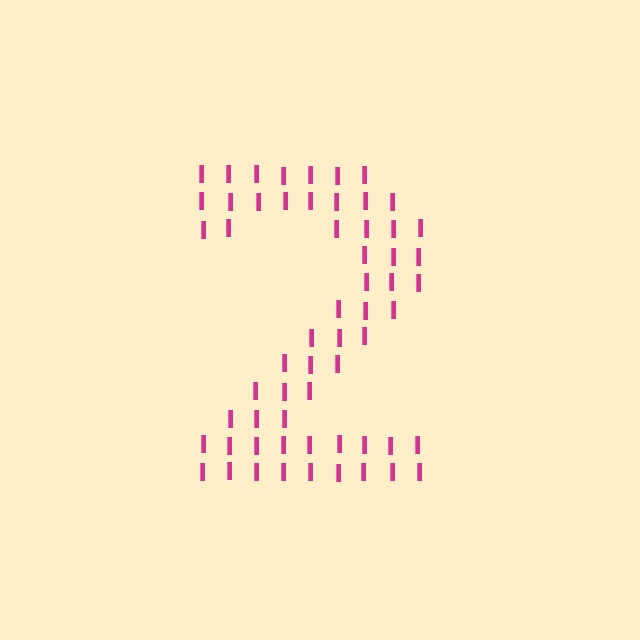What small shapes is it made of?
It is made of small letter I's.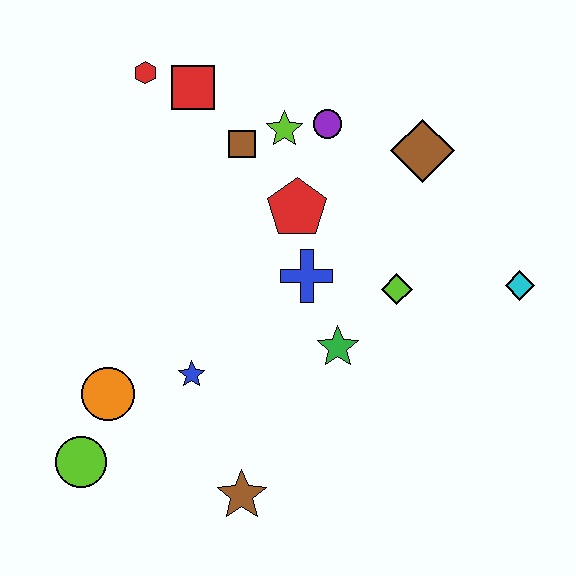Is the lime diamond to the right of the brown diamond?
No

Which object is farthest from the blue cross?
The lime circle is farthest from the blue cross.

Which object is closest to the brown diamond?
The purple circle is closest to the brown diamond.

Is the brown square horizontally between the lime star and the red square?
Yes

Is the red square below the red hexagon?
Yes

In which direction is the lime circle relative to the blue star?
The lime circle is to the left of the blue star.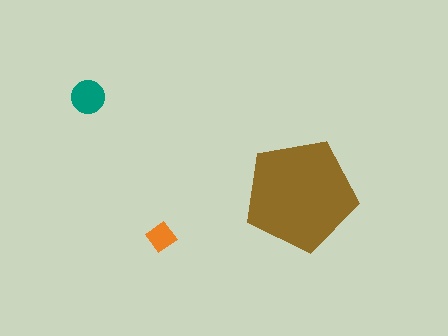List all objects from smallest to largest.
The orange diamond, the teal circle, the brown pentagon.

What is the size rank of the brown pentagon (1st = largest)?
1st.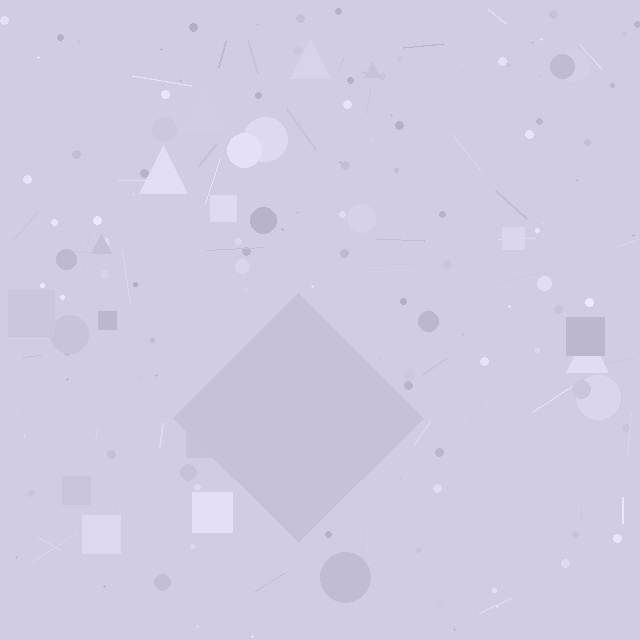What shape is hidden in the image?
A diamond is hidden in the image.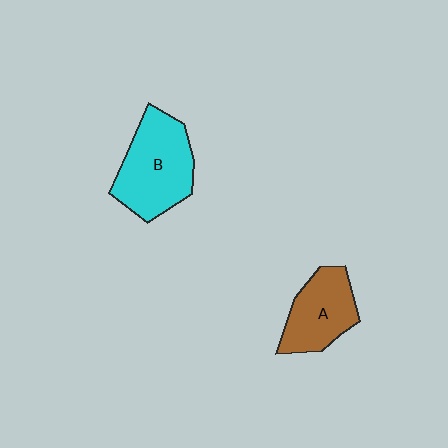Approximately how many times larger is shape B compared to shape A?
Approximately 1.4 times.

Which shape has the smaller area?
Shape A (brown).